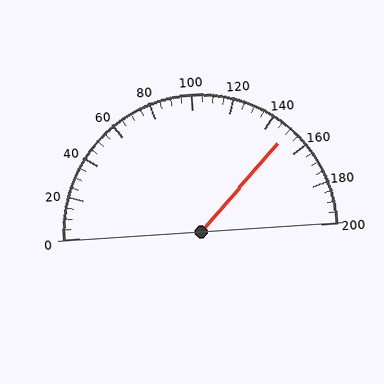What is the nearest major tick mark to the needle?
The nearest major tick mark is 160.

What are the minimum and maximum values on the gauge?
The gauge ranges from 0 to 200.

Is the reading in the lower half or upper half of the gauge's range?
The reading is in the upper half of the range (0 to 200).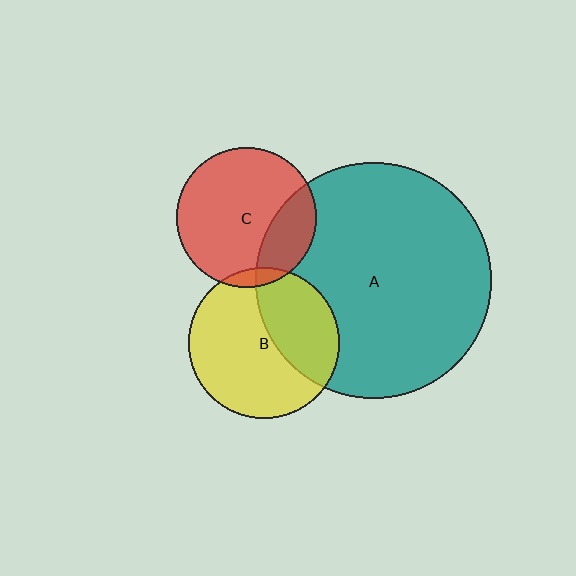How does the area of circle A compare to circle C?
Approximately 2.9 times.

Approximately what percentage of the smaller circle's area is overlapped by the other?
Approximately 35%.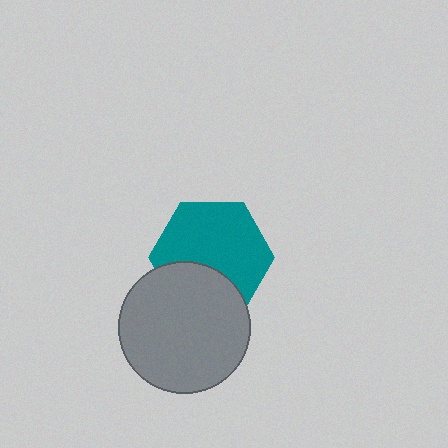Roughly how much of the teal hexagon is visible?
Most of it is visible (roughly 69%).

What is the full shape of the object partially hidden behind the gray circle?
The partially hidden object is a teal hexagon.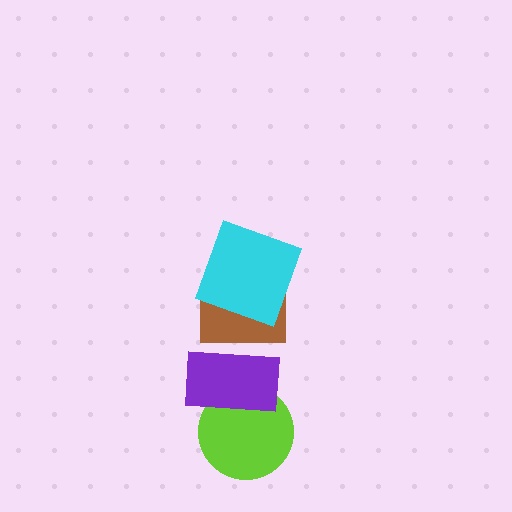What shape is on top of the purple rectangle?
The brown rectangle is on top of the purple rectangle.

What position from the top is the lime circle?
The lime circle is 4th from the top.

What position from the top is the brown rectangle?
The brown rectangle is 2nd from the top.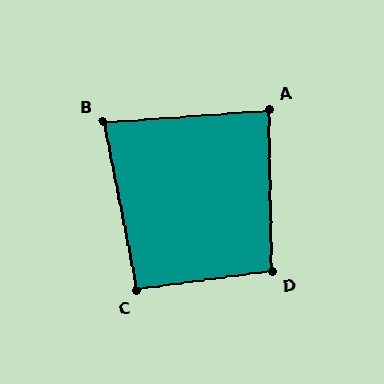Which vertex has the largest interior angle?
D, at approximately 97 degrees.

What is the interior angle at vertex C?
Approximately 93 degrees (approximately right).